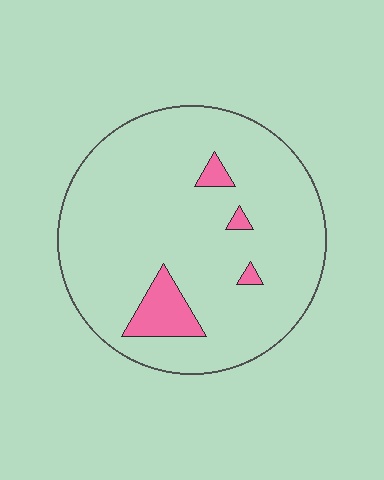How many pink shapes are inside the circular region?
4.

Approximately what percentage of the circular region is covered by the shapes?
Approximately 10%.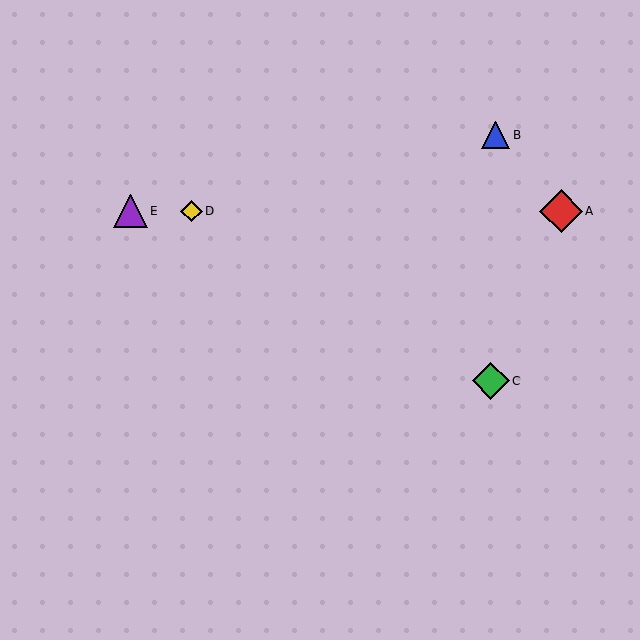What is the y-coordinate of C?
Object C is at y≈381.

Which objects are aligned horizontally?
Objects A, D, E are aligned horizontally.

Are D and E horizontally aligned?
Yes, both are at y≈211.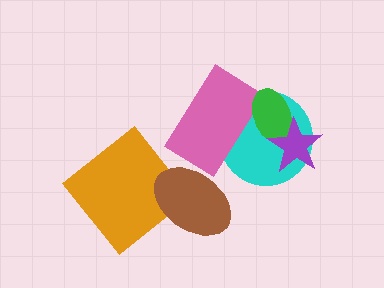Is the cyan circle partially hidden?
Yes, it is partially covered by another shape.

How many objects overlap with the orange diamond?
1 object overlaps with the orange diamond.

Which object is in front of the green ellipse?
The purple star is in front of the green ellipse.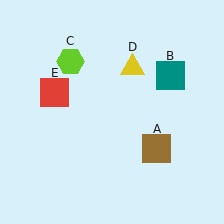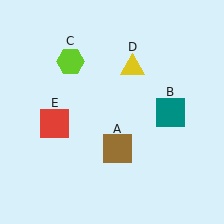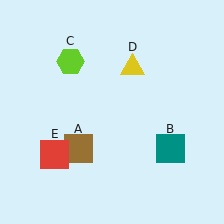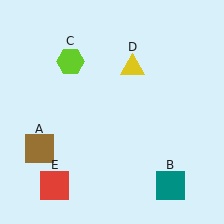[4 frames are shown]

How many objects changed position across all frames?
3 objects changed position: brown square (object A), teal square (object B), red square (object E).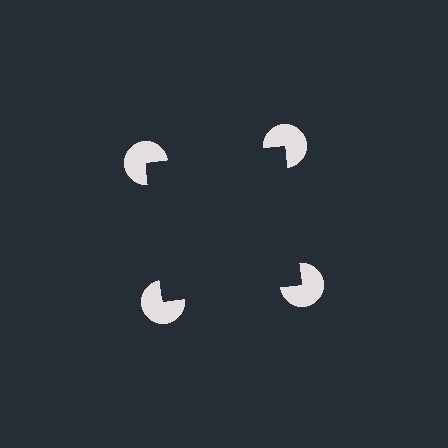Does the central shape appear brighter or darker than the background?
It typically appears slightly darker than the background, even though no actual brightness change is drawn.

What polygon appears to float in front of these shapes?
An illusory square — its edges are inferred from the aligned wedge cuts in the pac-man discs, not physically drawn.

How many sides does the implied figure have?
4 sides.